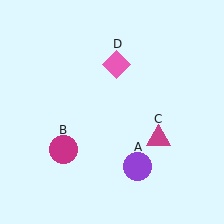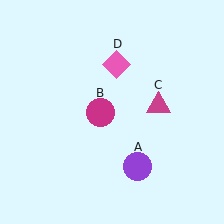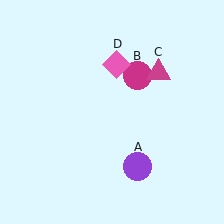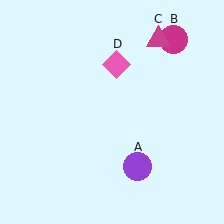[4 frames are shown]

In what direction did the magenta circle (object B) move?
The magenta circle (object B) moved up and to the right.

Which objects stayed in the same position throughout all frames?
Purple circle (object A) and pink diamond (object D) remained stationary.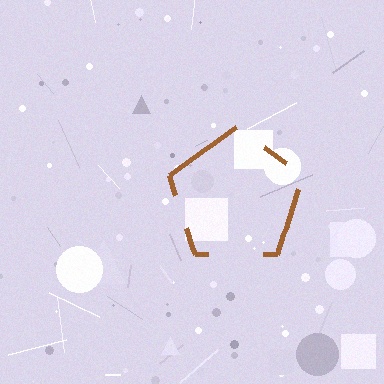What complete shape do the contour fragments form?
The contour fragments form a pentagon.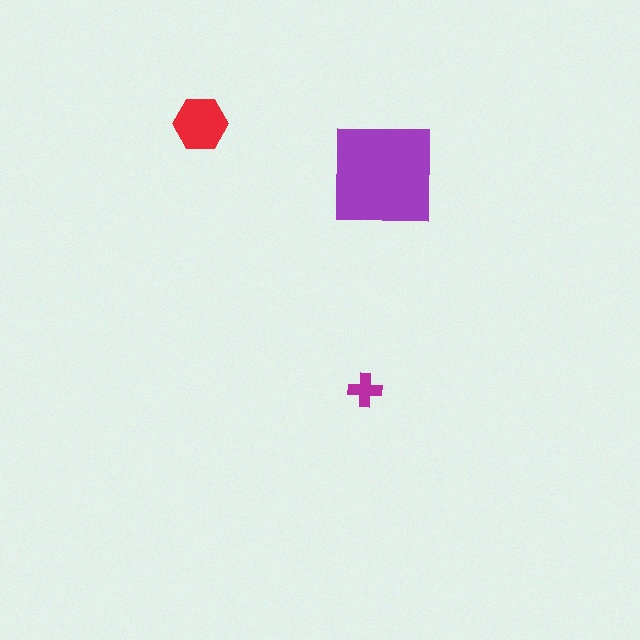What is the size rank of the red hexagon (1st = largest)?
2nd.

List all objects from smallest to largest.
The magenta cross, the red hexagon, the purple square.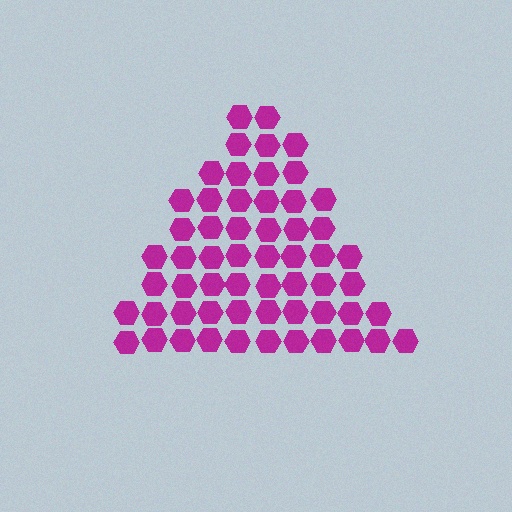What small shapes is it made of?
It is made of small hexagons.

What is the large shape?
The large shape is a triangle.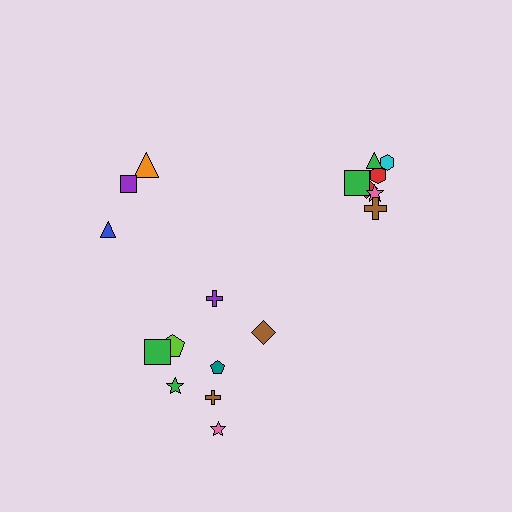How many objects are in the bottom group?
There are 8 objects.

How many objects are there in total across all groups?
There are 18 objects.